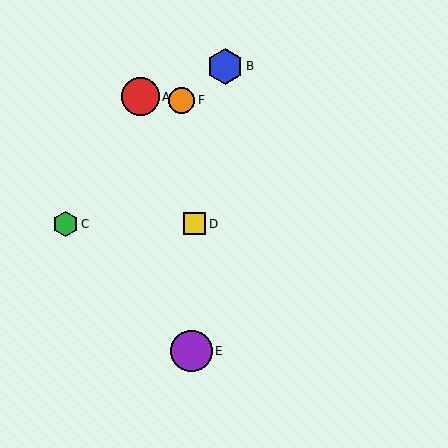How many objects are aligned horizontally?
2 objects (C, D) are aligned horizontally.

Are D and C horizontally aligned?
Yes, both are at y≈224.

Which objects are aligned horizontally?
Objects C, D are aligned horizontally.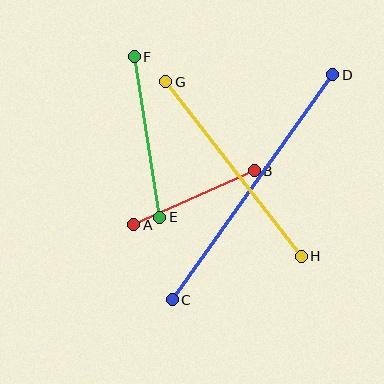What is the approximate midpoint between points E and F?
The midpoint is at approximately (147, 137) pixels.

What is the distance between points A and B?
The distance is approximately 132 pixels.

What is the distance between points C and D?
The distance is approximately 276 pixels.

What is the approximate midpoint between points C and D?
The midpoint is at approximately (252, 187) pixels.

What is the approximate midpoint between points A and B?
The midpoint is at approximately (194, 198) pixels.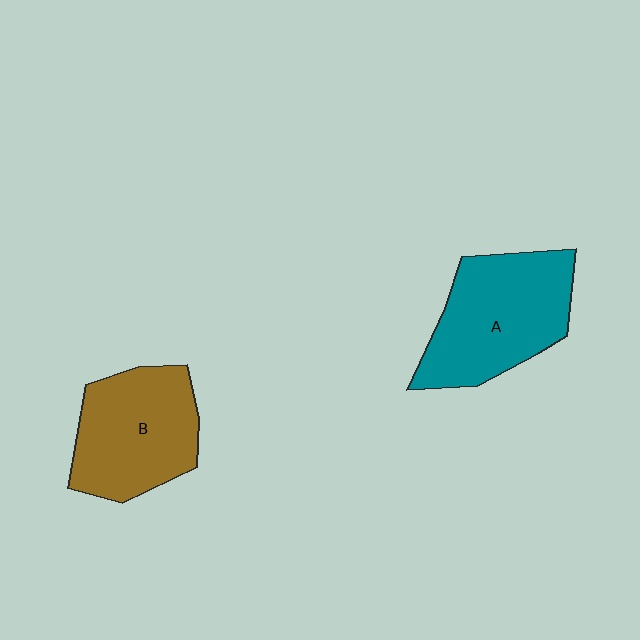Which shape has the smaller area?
Shape B (brown).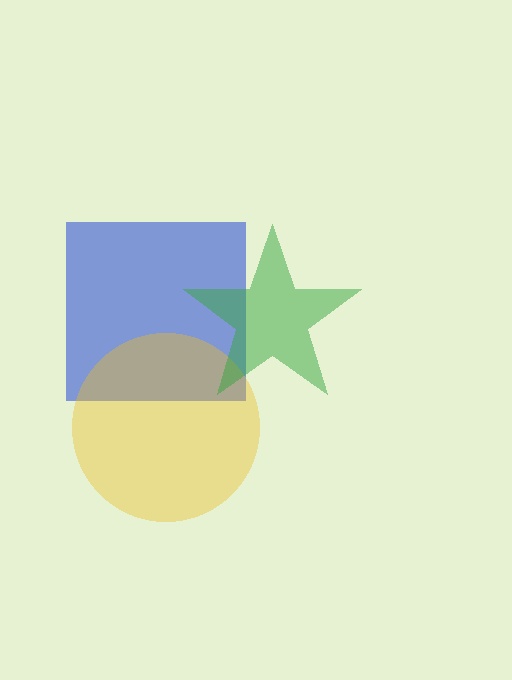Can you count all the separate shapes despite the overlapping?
Yes, there are 3 separate shapes.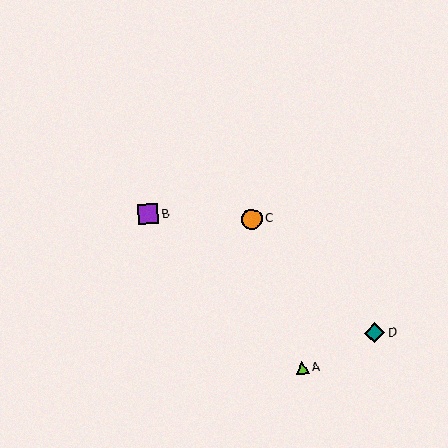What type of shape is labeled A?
Shape A is a lime triangle.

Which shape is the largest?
The teal diamond (labeled D) is the largest.